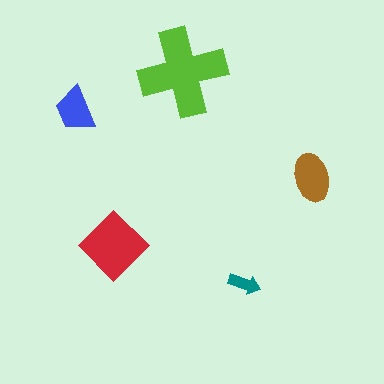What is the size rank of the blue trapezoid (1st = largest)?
4th.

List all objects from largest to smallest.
The lime cross, the red diamond, the brown ellipse, the blue trapezoid, the teal arrow.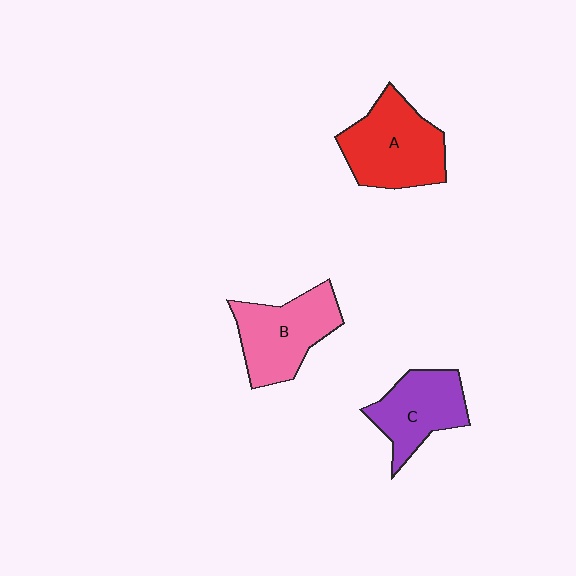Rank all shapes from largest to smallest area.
From largest to smallest: A (red), B (pink), C (purple).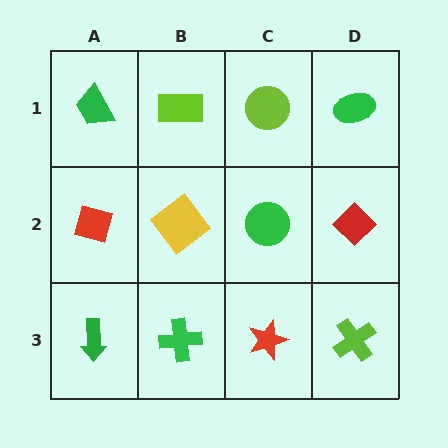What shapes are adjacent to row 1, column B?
A yellow diamond (row 2, column B), a green trapezoid (row 1, column A), a lime circle (row 1, column C).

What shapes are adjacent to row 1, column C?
A green circle (row 2, column C), a lime rectangle (row 1, column B), a green ellipse (row 1, column D).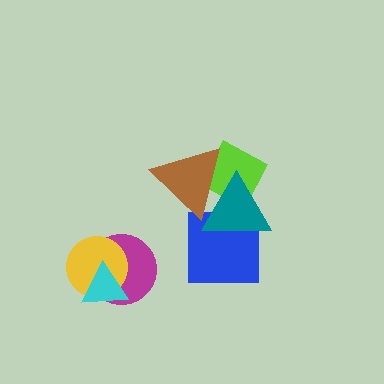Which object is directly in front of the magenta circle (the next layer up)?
The yellow circle is directly in front of the magenta circle.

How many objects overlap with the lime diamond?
3 objects overlap with the lime diamond.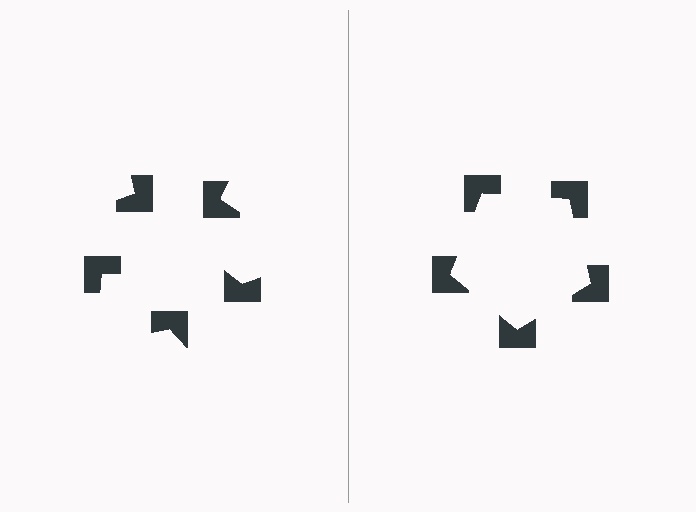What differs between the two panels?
The notched squares are positioned identically on both sides; only the wedge orientations differ. On the right they align to a pentagon; on the left they are misaligned.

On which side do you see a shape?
An illusory pentagon appears on the right side. On the left side the wedge cuts are rotated, so no coherent shape forms.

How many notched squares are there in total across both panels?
10 — 5 on each side.